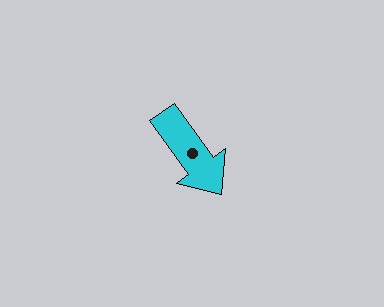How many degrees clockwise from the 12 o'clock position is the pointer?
Approximately 144 degrees.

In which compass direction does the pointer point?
Southeast.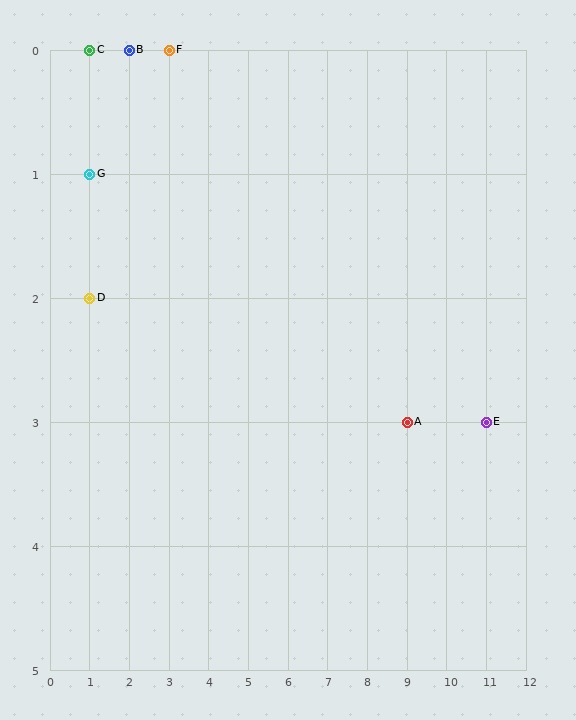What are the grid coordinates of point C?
Point C is at grid coordinates (1, 0).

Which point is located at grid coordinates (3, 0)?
Point F is at (3, 0).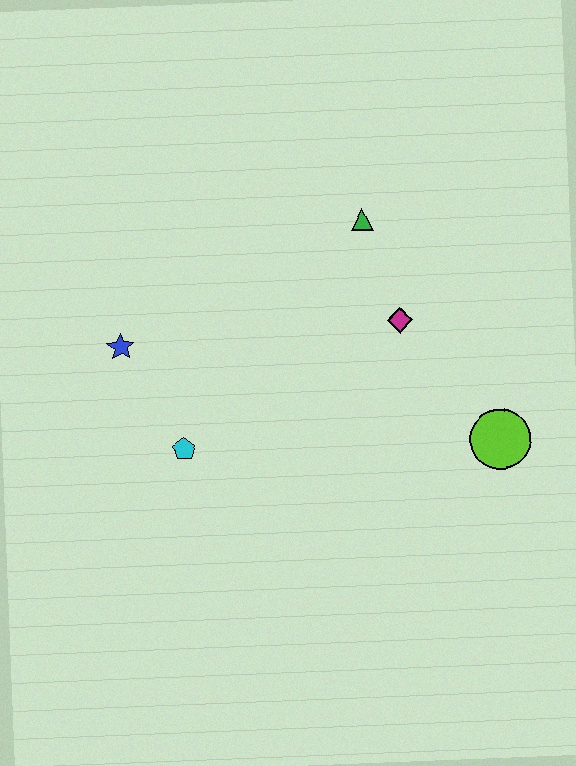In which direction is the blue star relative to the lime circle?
The blue star is to the left of the lime circle.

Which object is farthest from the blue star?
The lime circle is farthest from the blue star.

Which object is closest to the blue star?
The cyan pentagon is closest to the blue star.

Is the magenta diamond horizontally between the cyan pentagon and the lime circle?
Yes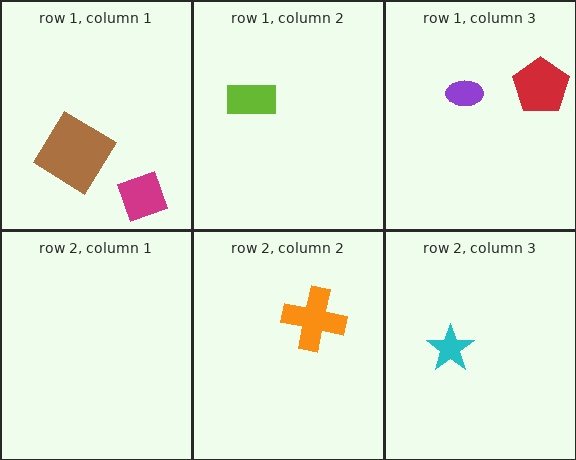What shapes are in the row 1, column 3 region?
The red pentagon, the purple ellipse.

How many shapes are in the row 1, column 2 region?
1.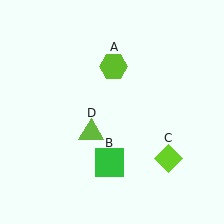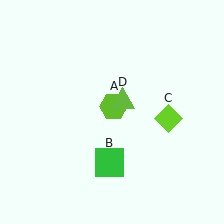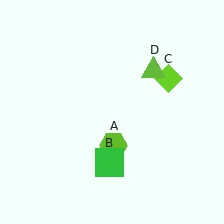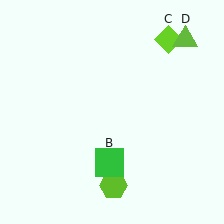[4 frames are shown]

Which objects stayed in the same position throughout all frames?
Green square (object B) remained stationary.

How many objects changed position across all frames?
3 objects changed position: lime hexagon (object A), lime diamond (object C), lime triangle (object D).